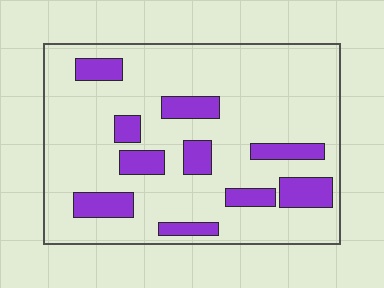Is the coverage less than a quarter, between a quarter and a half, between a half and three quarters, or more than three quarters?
Less than a quarter.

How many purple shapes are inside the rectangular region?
10.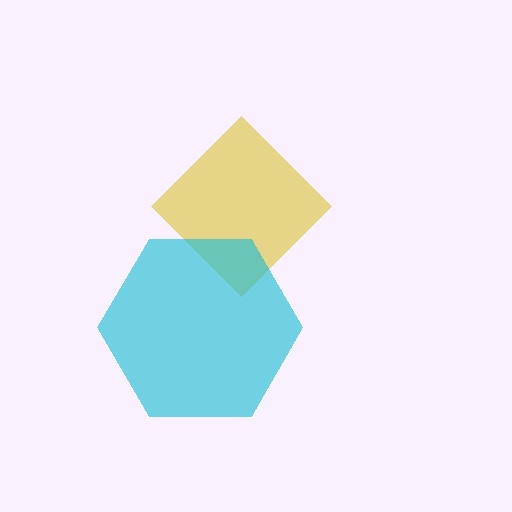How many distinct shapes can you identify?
There are 2 distinct shapes: a yellow diamond, a cyan hexagon.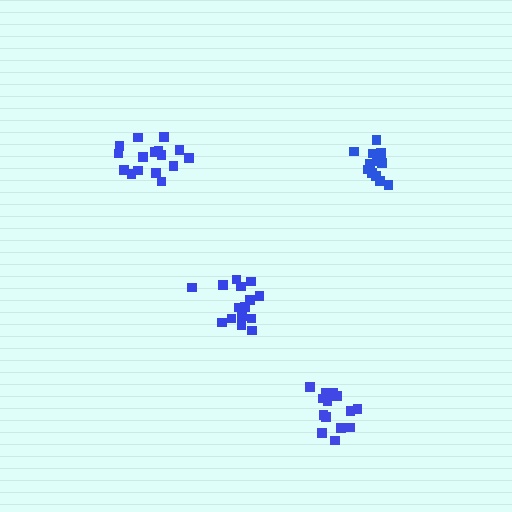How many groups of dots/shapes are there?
There are 4 groups.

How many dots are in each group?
Group 1: 12 dots, Group 2: 17 dots, Group 3: 15 dots, Group 4: 14 dots (58 total).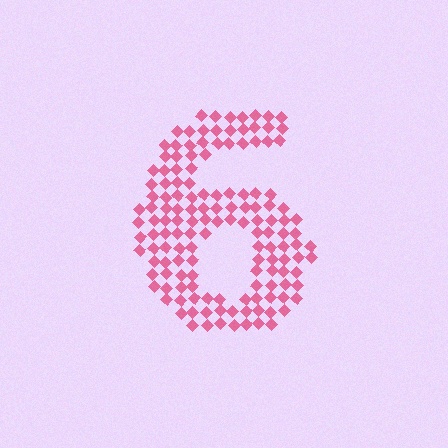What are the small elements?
The small elements are diamonds.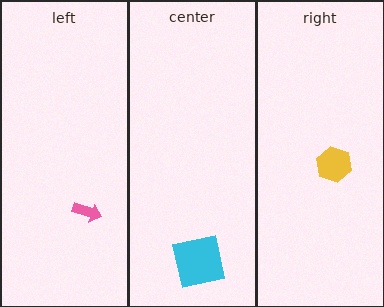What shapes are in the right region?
The yellow hexagon.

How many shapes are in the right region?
1.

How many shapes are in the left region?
1.